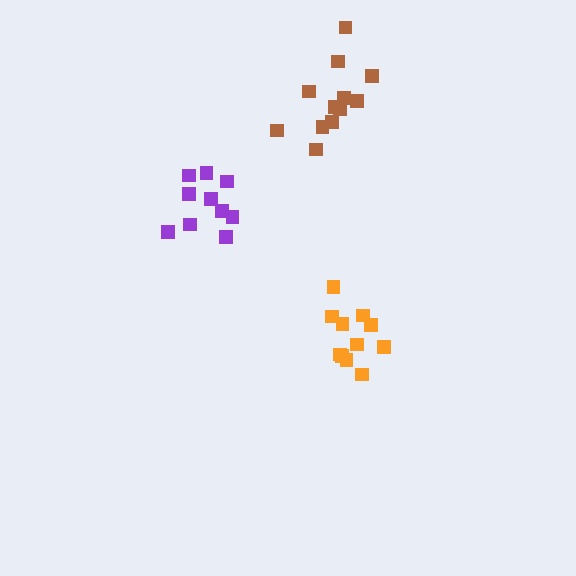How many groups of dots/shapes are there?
There are 3 groups.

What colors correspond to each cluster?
The clusters are colored: orange, purple, brown.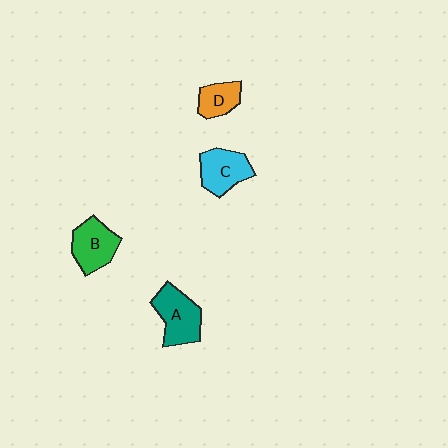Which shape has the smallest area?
Shape D (orange).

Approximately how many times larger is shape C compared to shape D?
Approximately 1.4 times.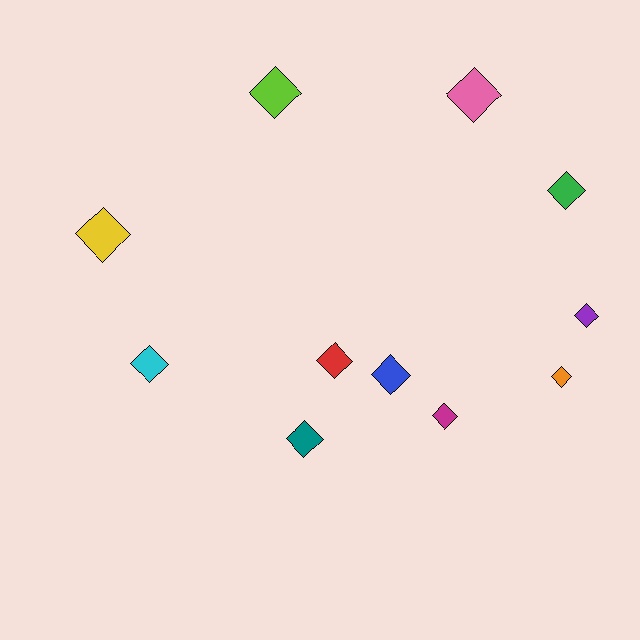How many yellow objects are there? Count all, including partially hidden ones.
There is 1 yellow object.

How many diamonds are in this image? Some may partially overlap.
There are 11 diamonds.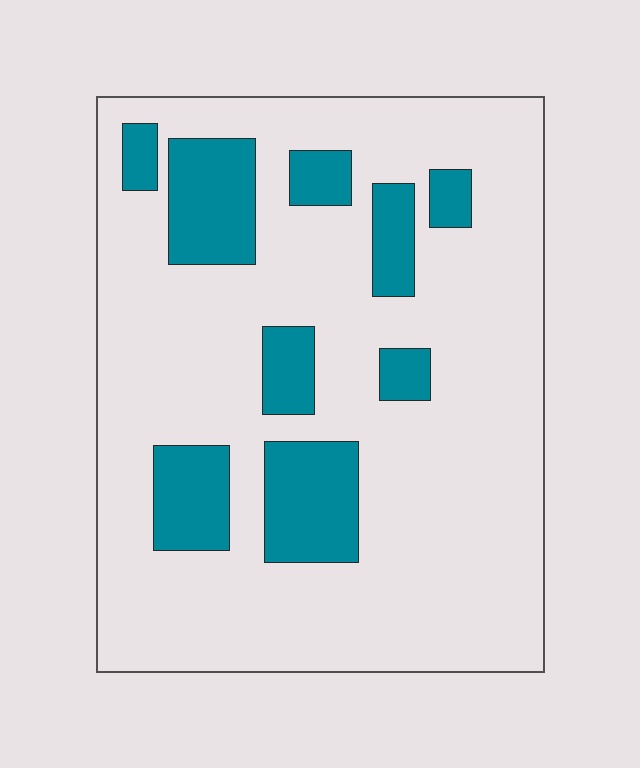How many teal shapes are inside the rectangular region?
9.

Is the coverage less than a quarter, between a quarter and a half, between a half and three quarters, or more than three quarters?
Less than a quarter.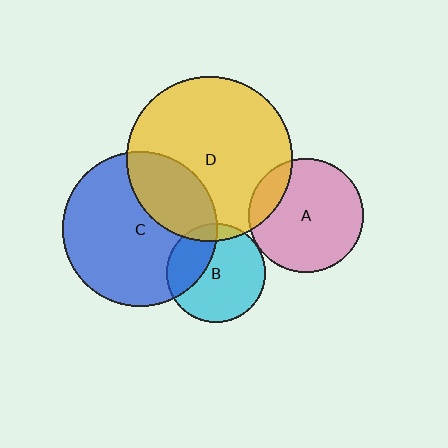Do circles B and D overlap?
Yes.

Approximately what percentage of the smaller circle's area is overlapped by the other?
Approximately 10%.